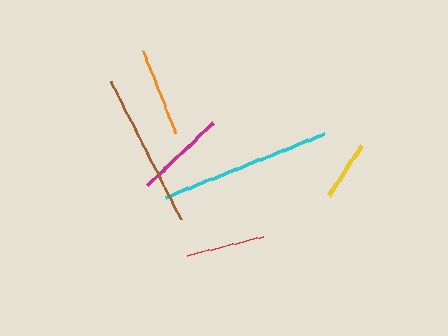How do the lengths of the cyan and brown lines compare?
The cyan and brown lines are approximately the same length.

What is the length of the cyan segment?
The cyan segment is approximately 171 pixels long.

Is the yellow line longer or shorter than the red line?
The red line is longer than the yellow line.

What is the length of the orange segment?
The orange segment is approximately 88 pixels long.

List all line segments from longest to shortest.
From longest to shortest: cyan, brown, magenta, orange, red, yellow.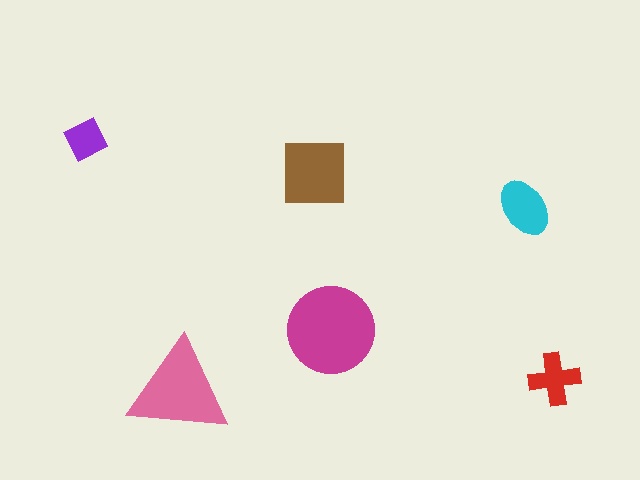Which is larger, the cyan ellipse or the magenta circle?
The magenta circle.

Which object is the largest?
The magenta circle.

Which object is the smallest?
The purple diamond.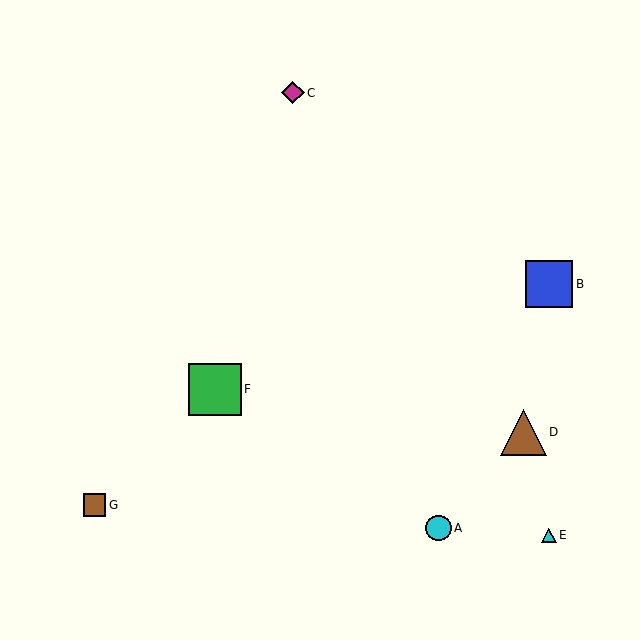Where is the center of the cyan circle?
The center of the cyan circle is at (438, 528).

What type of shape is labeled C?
Shape C is a magenta diamond.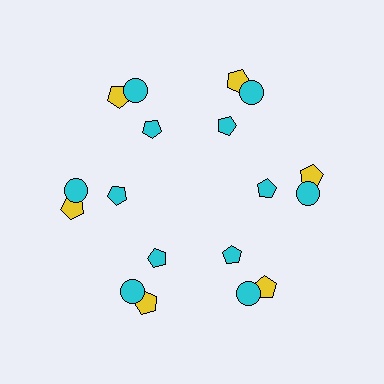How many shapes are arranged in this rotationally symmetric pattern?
There are 18 shapes, arranged in 6 groups of 3.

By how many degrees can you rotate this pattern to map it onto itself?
The pattern maps onto itself every 60 degrees of rotation.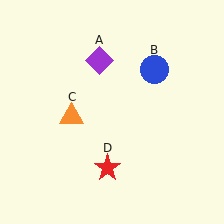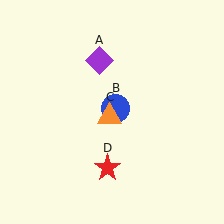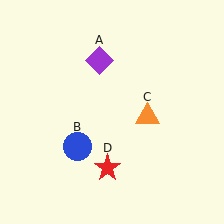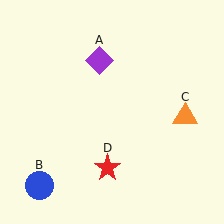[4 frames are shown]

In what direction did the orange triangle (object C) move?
The orange triangle (object C) moved right.